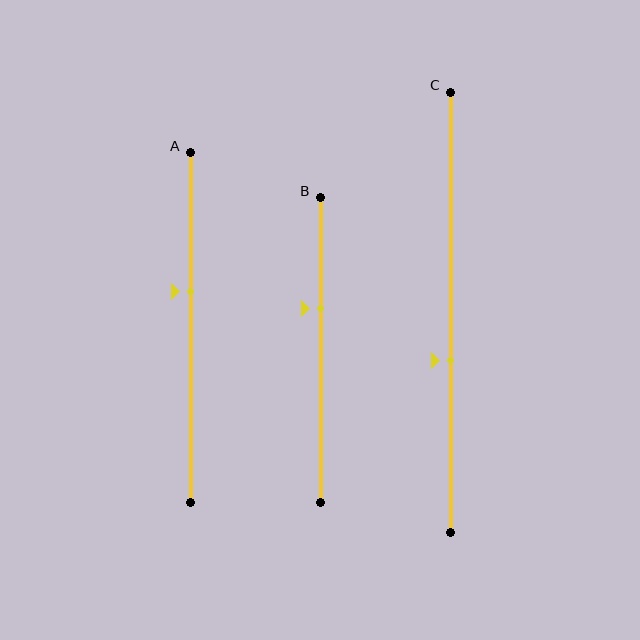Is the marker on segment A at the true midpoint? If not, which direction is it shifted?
No, the marker on segment A is shifted upward by about 10% of the segment length.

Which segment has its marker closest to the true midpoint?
Segment A has its marker closest to the true midpoint.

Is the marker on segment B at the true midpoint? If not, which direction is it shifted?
No, the marker on segment B is shifted upward by about 14% of the segment length.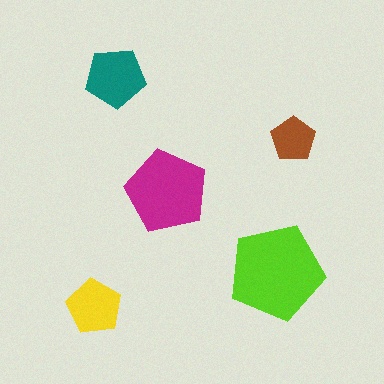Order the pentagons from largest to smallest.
the lime one, the magenta one, the teal one, the yellow one, the brown one.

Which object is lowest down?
The yellow pentagon is bottommost.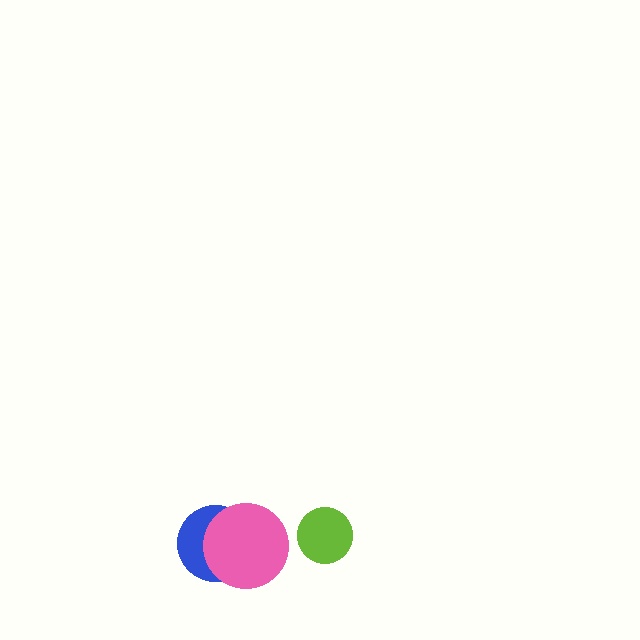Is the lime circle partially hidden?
No, no other shape covers it.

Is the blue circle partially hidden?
Yes, it is partially covered by another shape.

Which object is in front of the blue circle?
The pink circle is in front of the blue circle.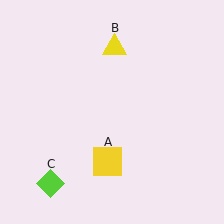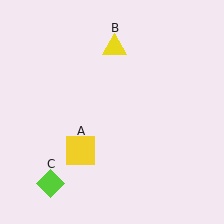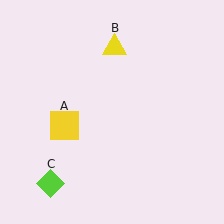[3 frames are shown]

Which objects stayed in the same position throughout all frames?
Yellow triangle (object B) and lime diamond (object C) remained stationary.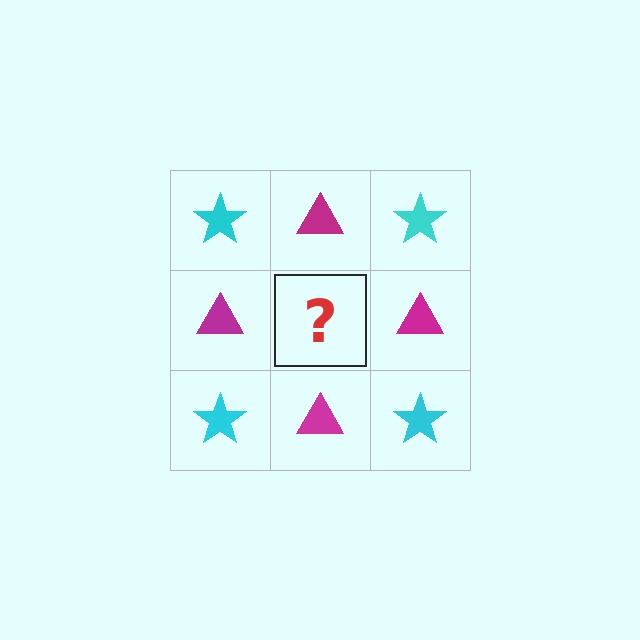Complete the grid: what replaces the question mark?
The question mark should be replaced with a cyan star.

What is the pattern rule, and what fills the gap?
The rule is that it alternates cyan star and magenta triangle in a checkerboard pattern. The gap should be filled with a cyan star.